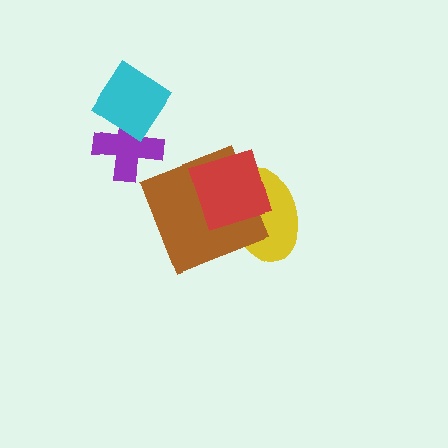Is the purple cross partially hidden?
Yes, it is partially covered by another shape.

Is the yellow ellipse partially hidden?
Yes, it is partially covered by another shape.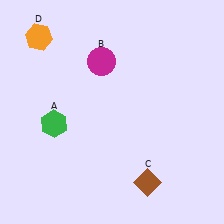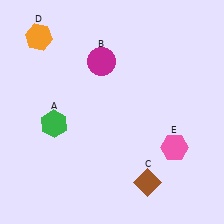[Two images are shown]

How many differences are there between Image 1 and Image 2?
There is 1 difference between the two images.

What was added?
A pink hexagon (E) was added in Image 2.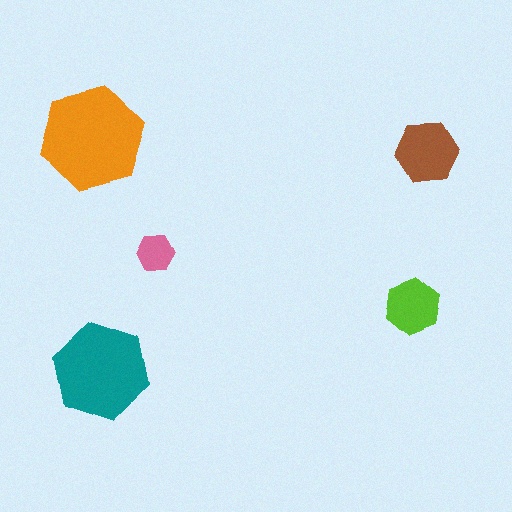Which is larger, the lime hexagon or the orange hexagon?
The orange one.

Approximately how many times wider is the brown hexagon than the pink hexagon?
About 1.5 times wider.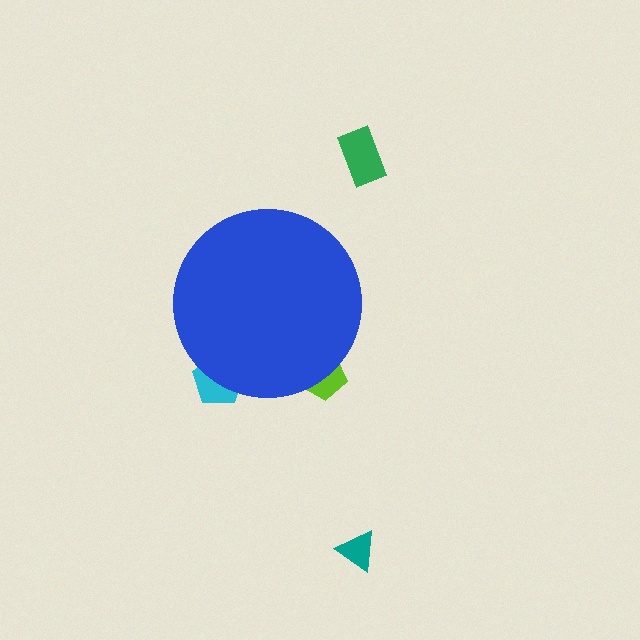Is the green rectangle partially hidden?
No, the green rectangle is fully visible.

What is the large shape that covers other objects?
A blue circle.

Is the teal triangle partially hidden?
No, the teal triangle is fully visible.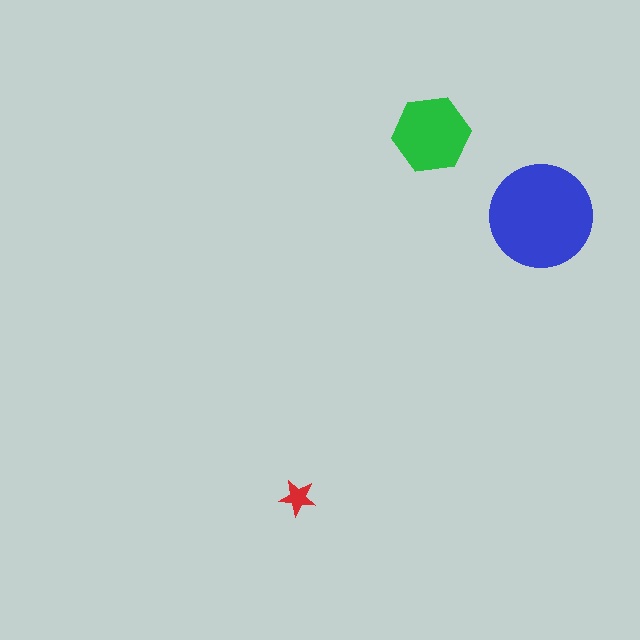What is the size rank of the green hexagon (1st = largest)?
2nd.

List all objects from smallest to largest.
The red star, the green hexagon, the blue circle.